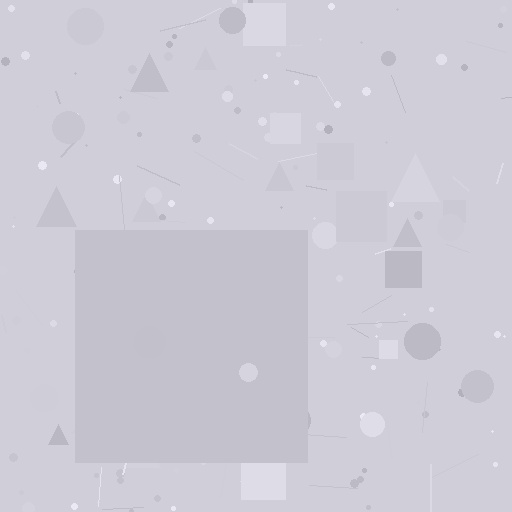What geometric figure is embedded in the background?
A square is embedded in the background.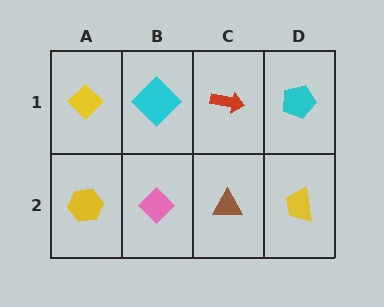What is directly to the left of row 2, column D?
A brown triangle.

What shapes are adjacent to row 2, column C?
A red arrow (row 1, column C), a pink diamond (row 2, column B), a yellow trapezoid (row 2, column D).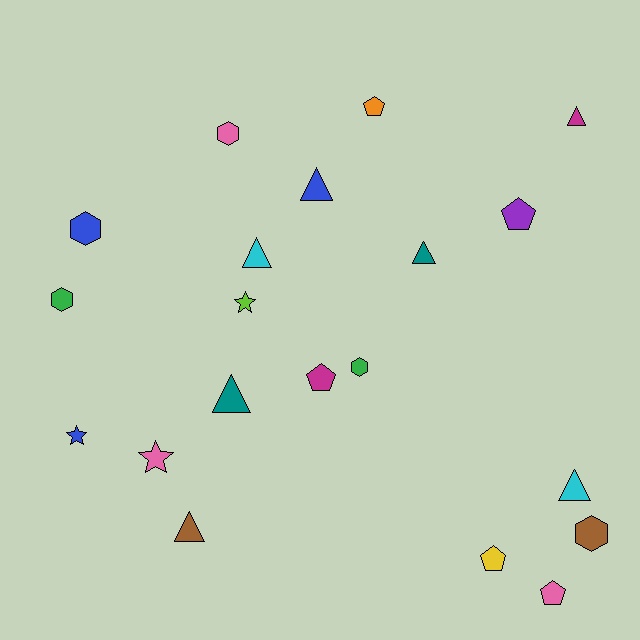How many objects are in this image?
There are 20 objects.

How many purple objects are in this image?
There is 1 purple object.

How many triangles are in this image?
There are 7 triangles.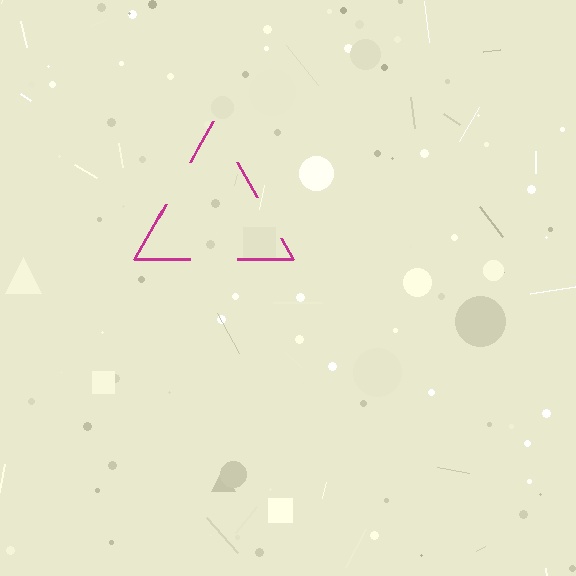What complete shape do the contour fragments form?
The contour fragments form a triangle.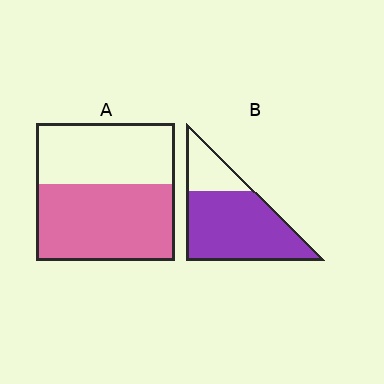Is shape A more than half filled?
Yes.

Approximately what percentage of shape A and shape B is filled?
A is approximately 55% and B is approximately 75%.